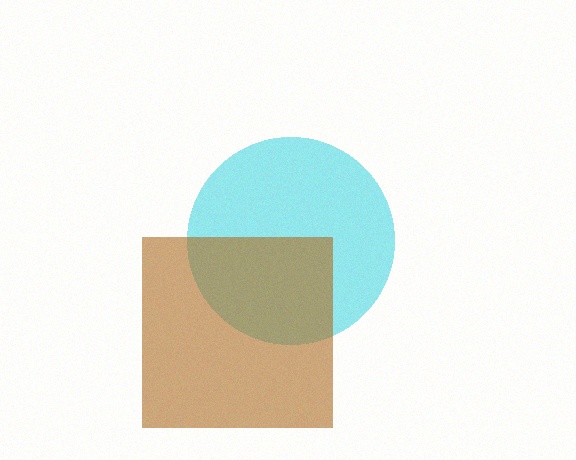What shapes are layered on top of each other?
The layered shapes are: a cyan circle, a brown square.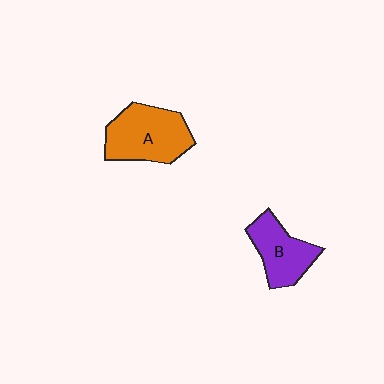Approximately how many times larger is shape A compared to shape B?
Approximately 1.3 times.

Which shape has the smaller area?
Shape B (purple).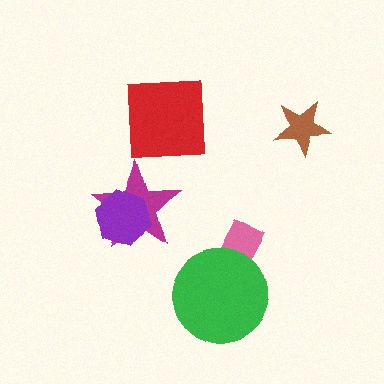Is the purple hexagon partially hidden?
No, no other shape covers it.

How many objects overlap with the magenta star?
1 object overlaps with the magenta star.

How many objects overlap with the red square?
0 objects overlap with the red square.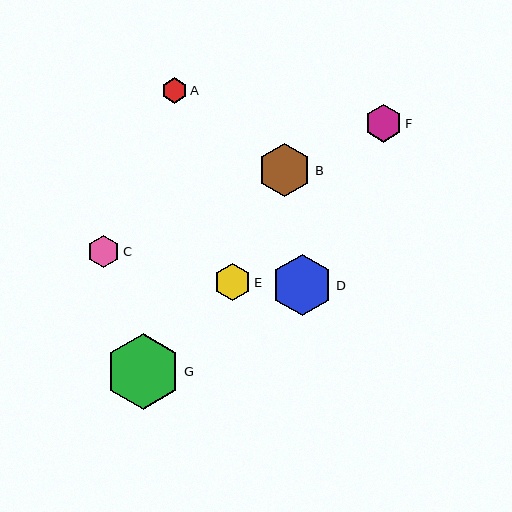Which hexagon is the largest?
Hexagon G is the largest with a size of approximately 76 pixels.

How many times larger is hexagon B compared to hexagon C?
Hexagon B is approximately 1.7 times the size of hexagon C.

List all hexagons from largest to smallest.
From largest to smallest: G, D, B, F, E, C, A.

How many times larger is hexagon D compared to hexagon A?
Hexagon D is approximately 2.4 times the size of hexagon A.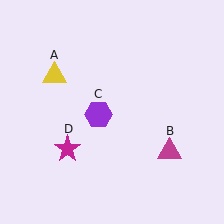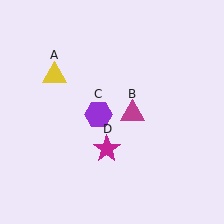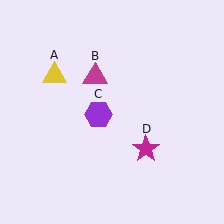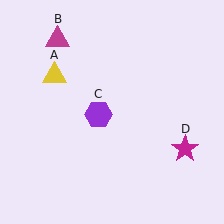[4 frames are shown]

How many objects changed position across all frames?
2 objects changed position: magenta triangle (object B), magenta star (object D).